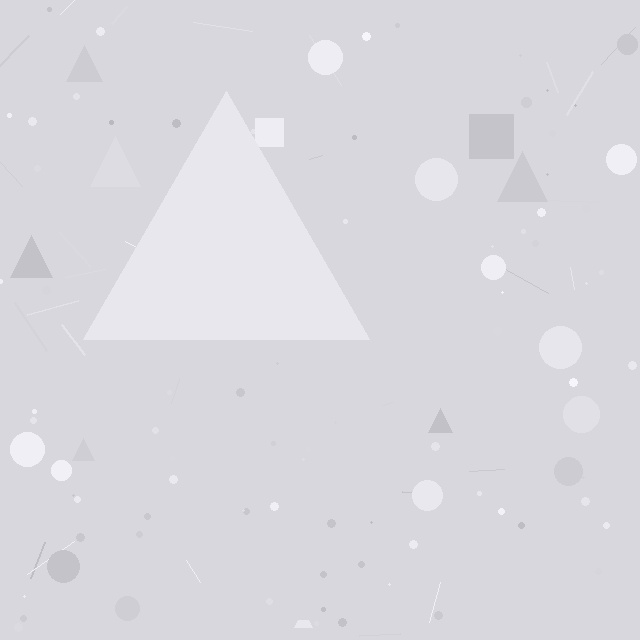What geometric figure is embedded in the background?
A triangle is embedded in the background.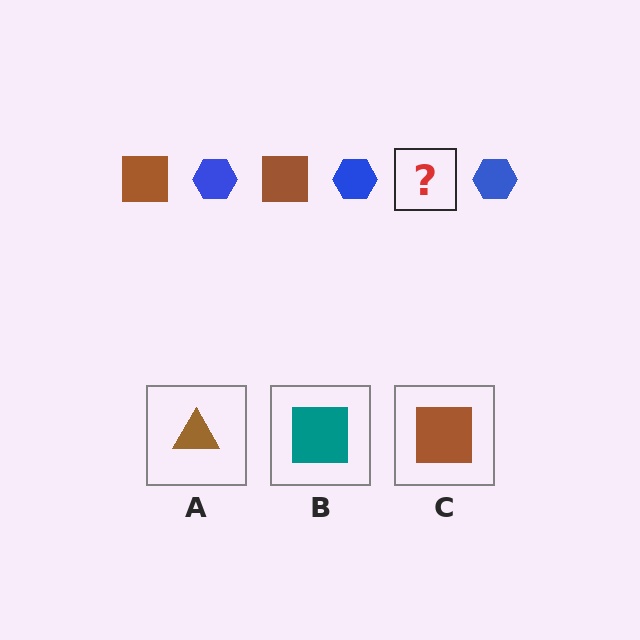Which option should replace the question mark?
Option C.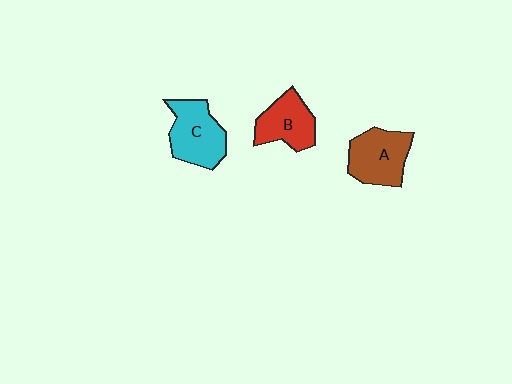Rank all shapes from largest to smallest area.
From largest to smallest: C (cyan), A (brown), B (red).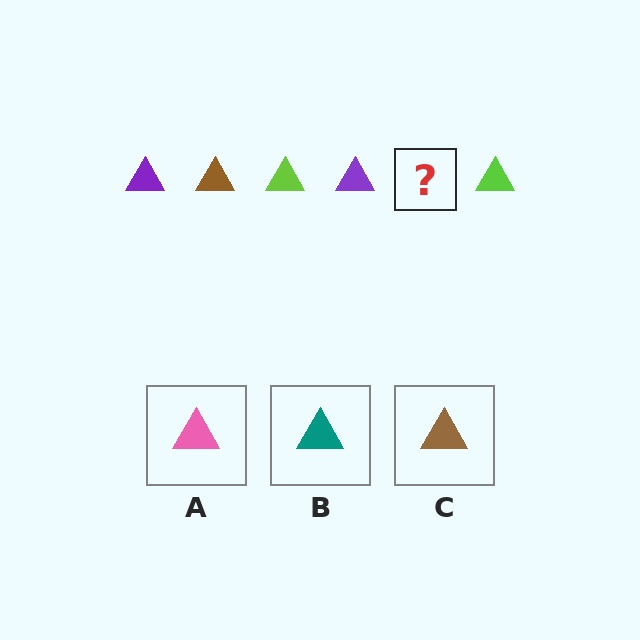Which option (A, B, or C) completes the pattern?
C.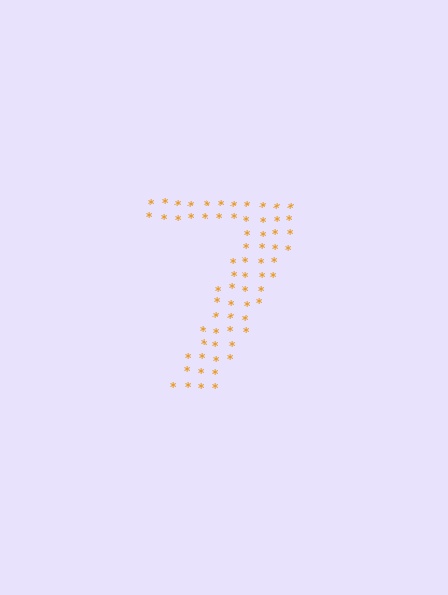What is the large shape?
The large shape is the digit 7.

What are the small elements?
The small elements are asterisks.